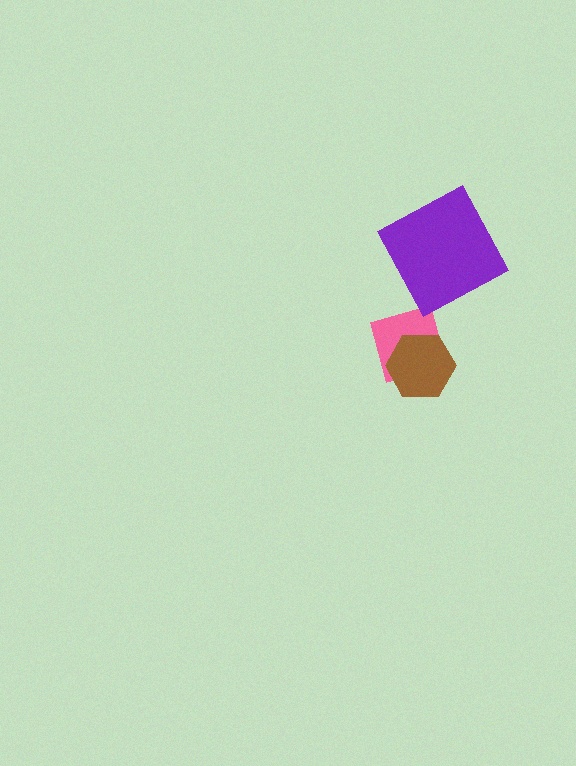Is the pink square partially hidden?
Yes, it is partially covered by another shape.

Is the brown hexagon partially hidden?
No, no other shape covers it.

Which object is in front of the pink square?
The brown hexagon is in front of the pink square.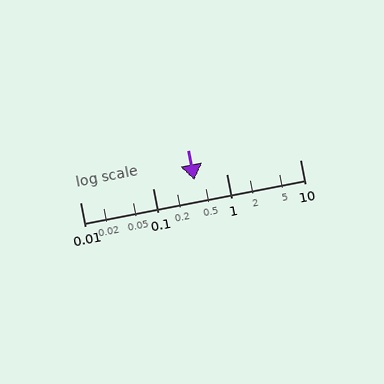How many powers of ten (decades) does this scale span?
The scale spans 3 decades, from 0.01 to 10.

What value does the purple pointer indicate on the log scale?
The pointer indicates approximately 0.36.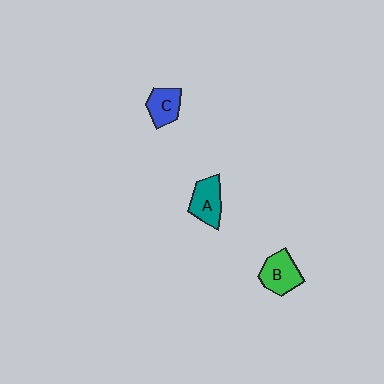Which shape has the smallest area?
Shape C (blue).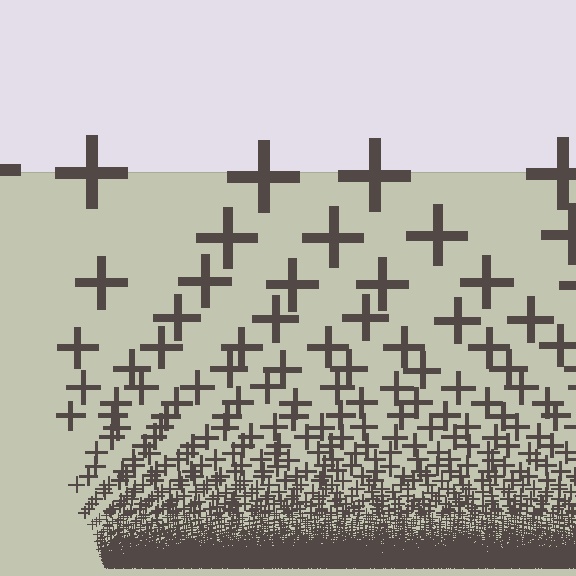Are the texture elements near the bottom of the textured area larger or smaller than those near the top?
Smaller. The gradient is inverted — elements near the bottom are smaller and denser.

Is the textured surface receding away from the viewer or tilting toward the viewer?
The surface appears to tilt toward the viewer. Texture elements get larger and sparser toward the top.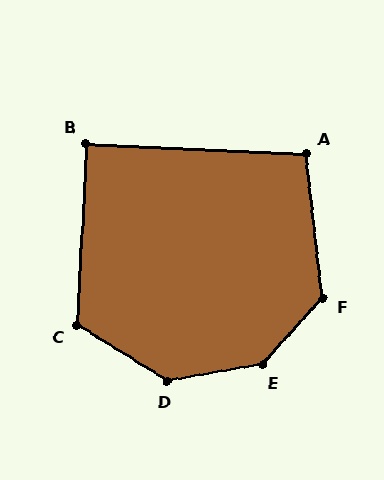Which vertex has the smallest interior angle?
B, at approximately 90 degrees.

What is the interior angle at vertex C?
Approximately 119 degrees (obtuse).